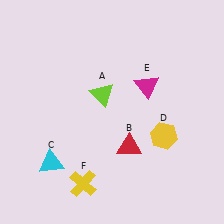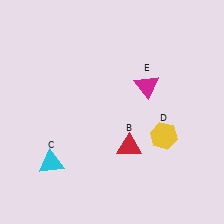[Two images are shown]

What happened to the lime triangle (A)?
The lime triangle (A) was removed in Image 2. It was in the top-left area of Image 1.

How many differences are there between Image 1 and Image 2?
There are 2 differences between the two images.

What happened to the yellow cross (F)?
The yellow cross (F) was removed in Image 2. It was in the bottom-left area of Image 1.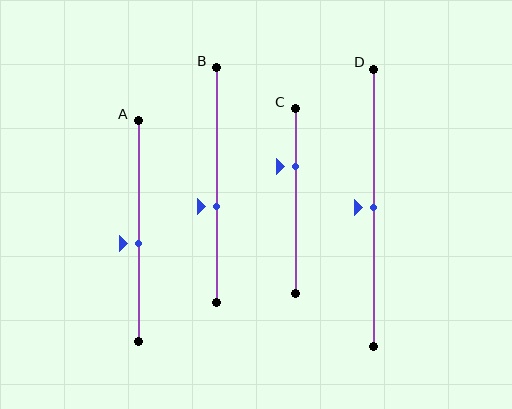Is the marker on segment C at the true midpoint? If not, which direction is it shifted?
No, the marker on segment C is shifted upward by about 19% of the segment length.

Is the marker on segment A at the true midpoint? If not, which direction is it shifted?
No, the marker on segment A is shifted downward by about 6% of the segment length.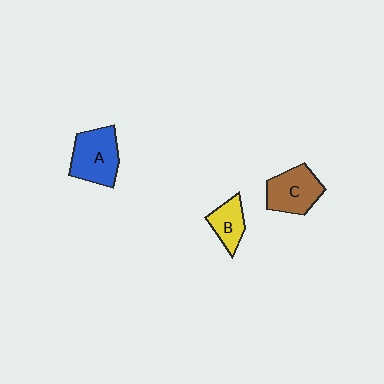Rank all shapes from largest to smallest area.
From largest to smallest: A (blue), C (brown), B (yellow).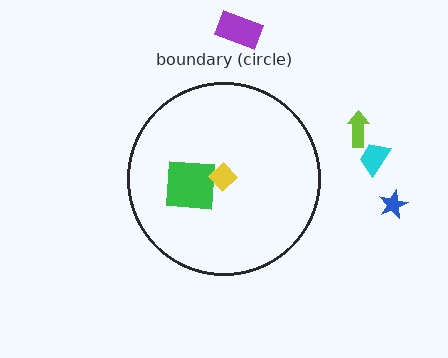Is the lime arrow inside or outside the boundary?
Outside.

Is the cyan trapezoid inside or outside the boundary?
Outside.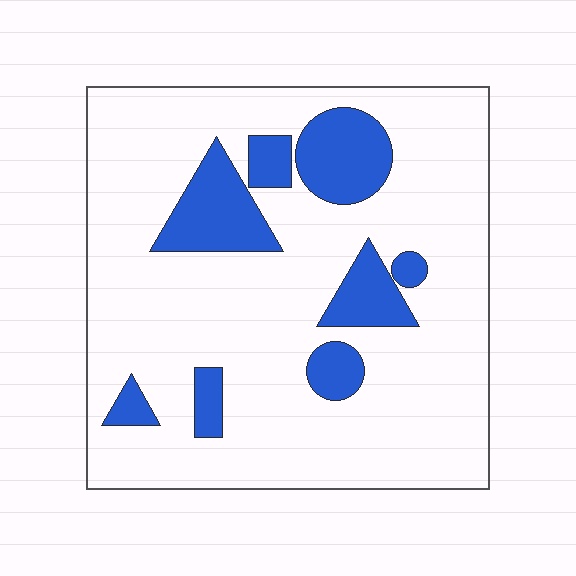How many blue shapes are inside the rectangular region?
8.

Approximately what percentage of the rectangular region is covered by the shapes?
Approximately 20%.